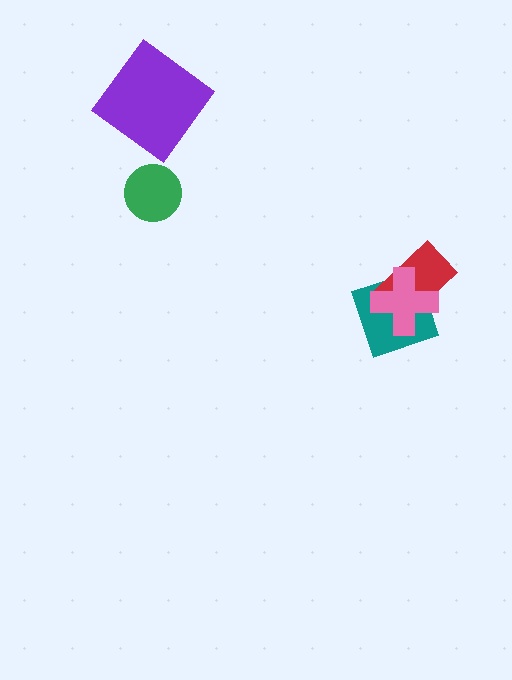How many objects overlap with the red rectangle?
2 objects overlap with the red rectangle.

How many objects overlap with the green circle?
0 objects overlap with the green circle.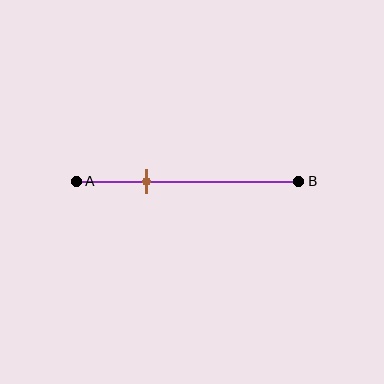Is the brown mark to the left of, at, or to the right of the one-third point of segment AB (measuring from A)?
The brown mark is approximately at the one-third point of segment AB.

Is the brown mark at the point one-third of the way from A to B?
Yes, the mark is approximately at the one-third point.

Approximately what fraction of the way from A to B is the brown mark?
The brown mark is approximately 30% of the way from A to B.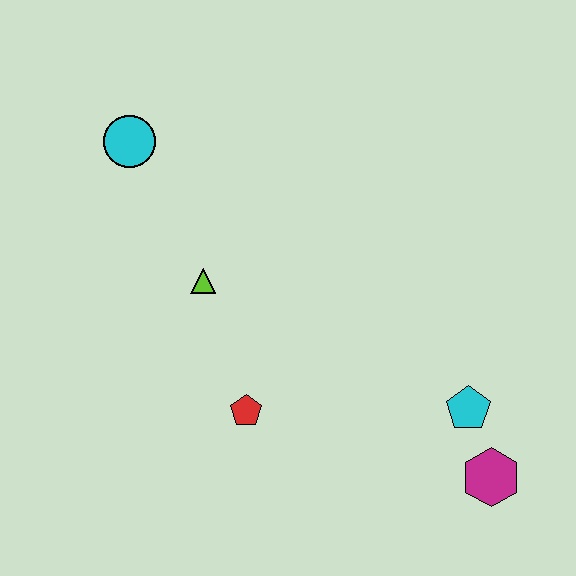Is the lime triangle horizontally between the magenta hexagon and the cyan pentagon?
No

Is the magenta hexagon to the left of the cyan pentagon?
No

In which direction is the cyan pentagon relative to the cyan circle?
The cyan pentagon is to the right of the cyan circle.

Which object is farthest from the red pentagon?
The cyan circle is farthest from the red pentagon.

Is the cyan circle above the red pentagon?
Yes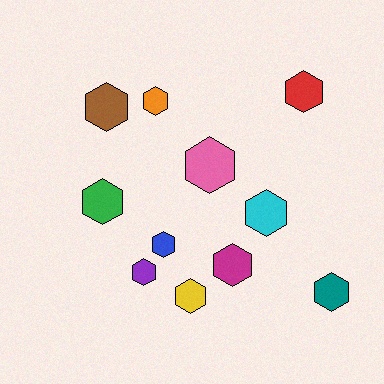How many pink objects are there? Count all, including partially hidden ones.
There is 1 pink object.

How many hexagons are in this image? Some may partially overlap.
There are 11 hexagons.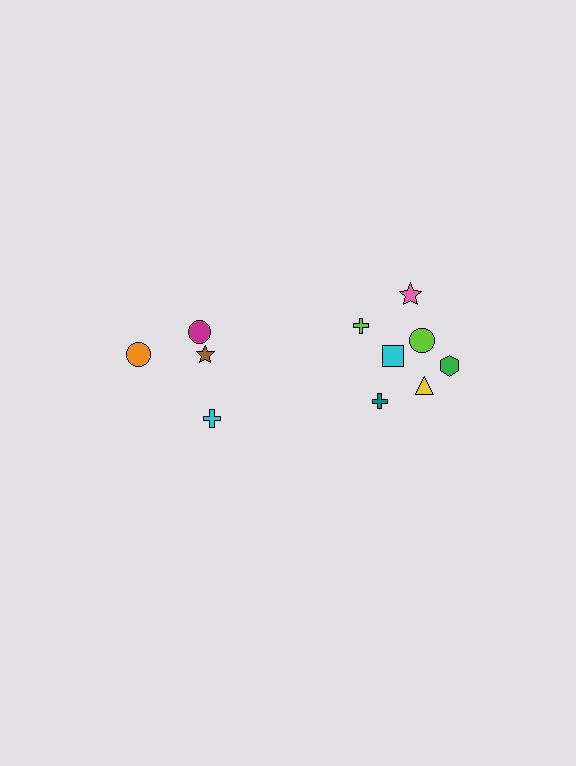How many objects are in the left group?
There are 4 objects.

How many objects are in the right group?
There are 7 objects.